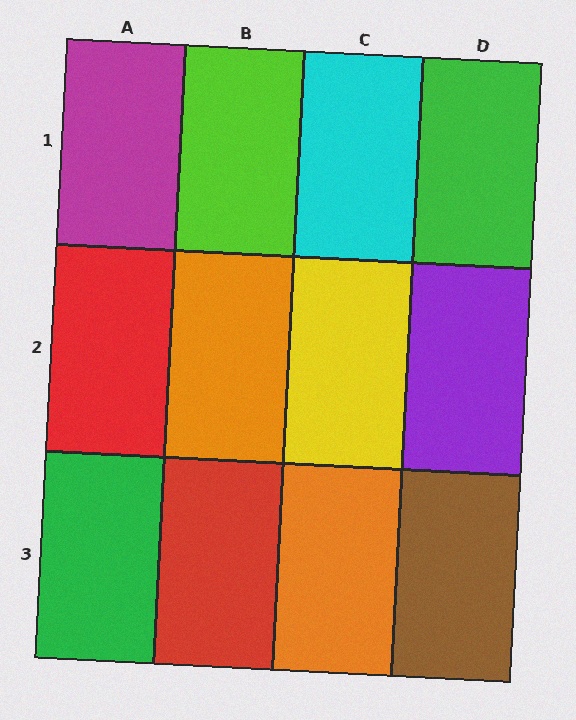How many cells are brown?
1 cell is brown.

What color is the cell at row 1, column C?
Cyan.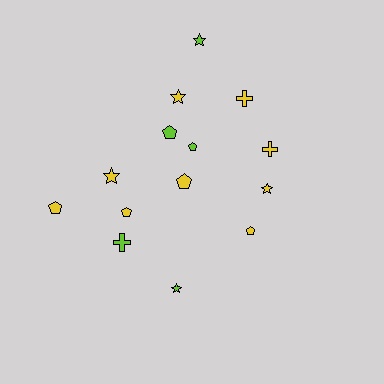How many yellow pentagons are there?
There are 4 yellow pentagons.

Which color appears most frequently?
Yellow, with 9 objects.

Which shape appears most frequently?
Pentagon, with 6 objects.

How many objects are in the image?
There are 14 objects.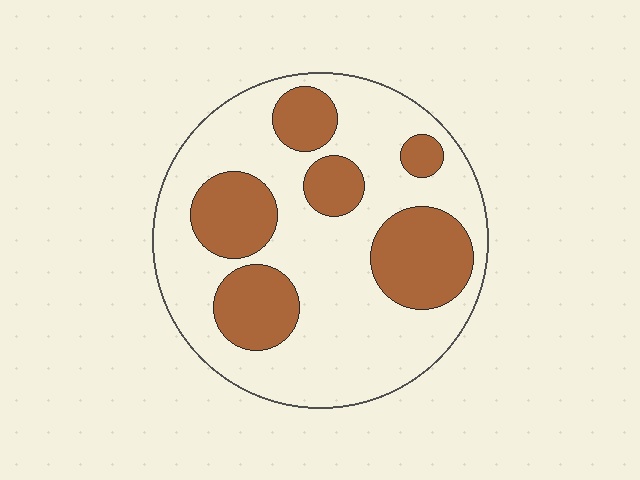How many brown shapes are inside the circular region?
6.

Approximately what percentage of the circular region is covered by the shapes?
Approximately 30%.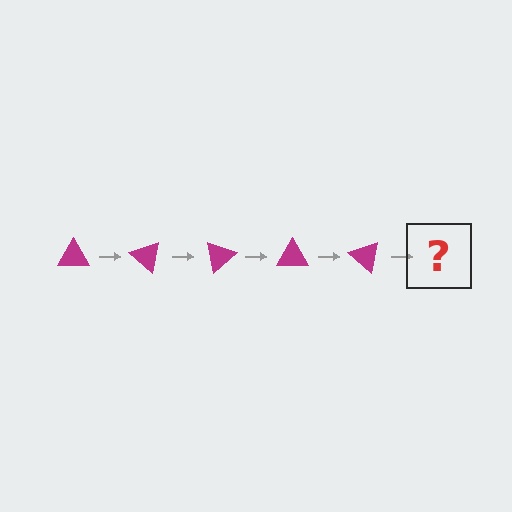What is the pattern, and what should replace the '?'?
The pattern is that the triangle rotates 40 degrees each step. The '?' should be a magenta triangle rotated 200 degrees.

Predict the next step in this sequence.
The next step is a magenta triangle rotated 200 degrees.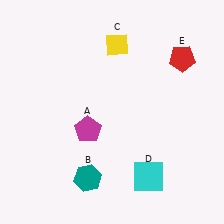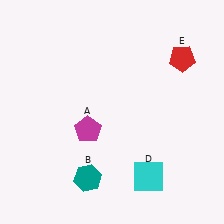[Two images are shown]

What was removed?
The yellow diamond (C) was removed in Image 2.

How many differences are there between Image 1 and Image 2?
There is 1 difference between the two images.